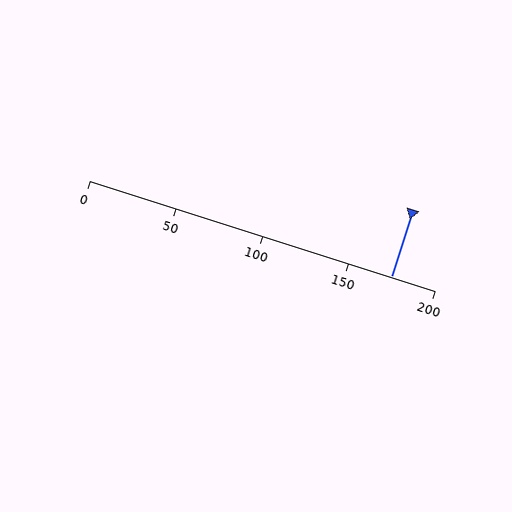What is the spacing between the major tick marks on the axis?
The major ticks are spaced 50 apart.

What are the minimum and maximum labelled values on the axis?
The axis runs from 0 to 200.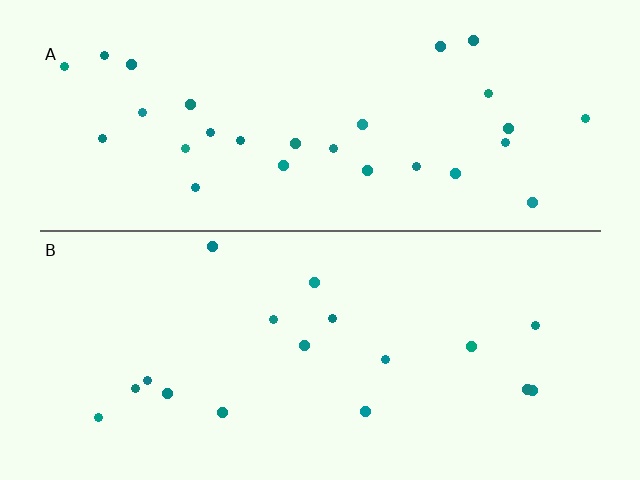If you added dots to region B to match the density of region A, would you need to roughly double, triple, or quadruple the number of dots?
Approximately double.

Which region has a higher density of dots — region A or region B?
A (the top).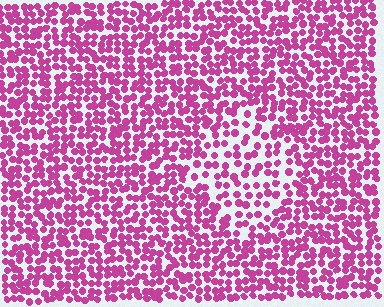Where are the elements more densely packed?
The elements are more densely packed outside the diamond boundary.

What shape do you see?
I see a diamond.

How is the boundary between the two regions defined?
The boundary is defined by a change in element density (approximately 1.7x ratio). All elements are the same color, size, and shape.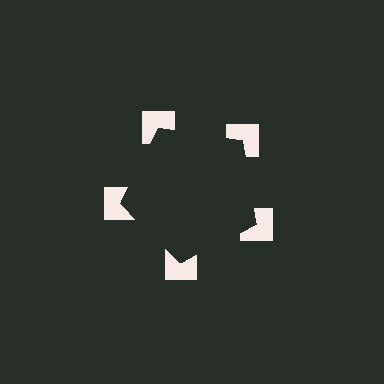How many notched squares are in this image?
There are 5 — one at each vertex of the illusory pentagon.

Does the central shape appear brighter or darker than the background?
It typically appears slightly darker than the background, even though no actual brightness change is drawn.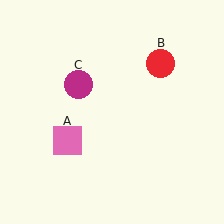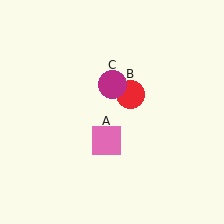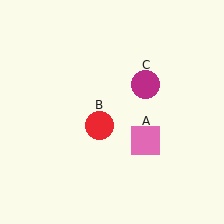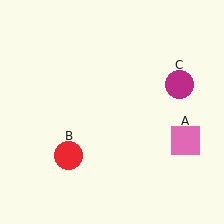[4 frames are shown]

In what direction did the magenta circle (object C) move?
The magenta circle (object C) moved right.